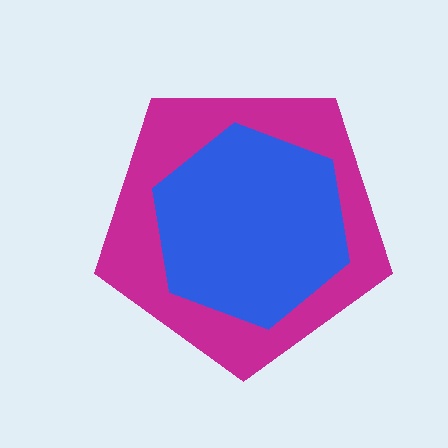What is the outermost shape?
The magenta pentagon.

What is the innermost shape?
The blue hexagon.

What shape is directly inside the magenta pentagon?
The blue hexagon.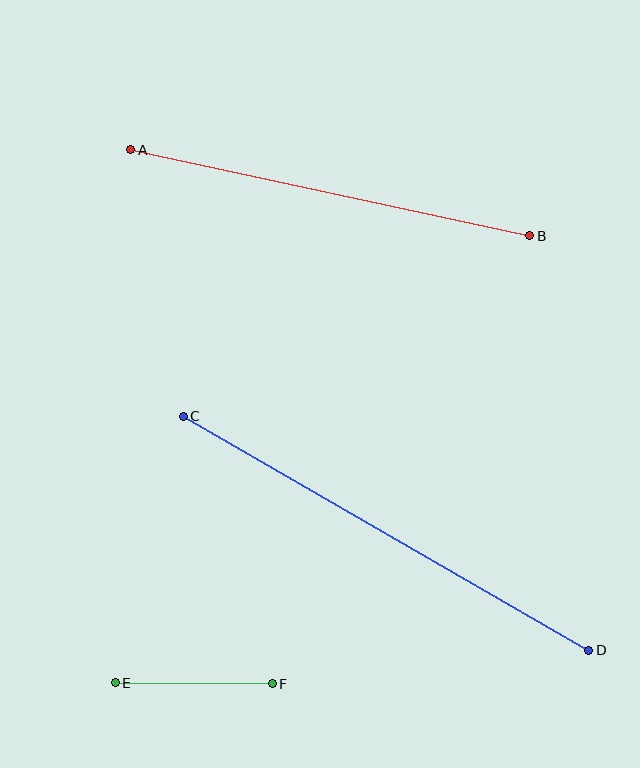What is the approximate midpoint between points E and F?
The midpoint is at approximately (194, 683) pixels.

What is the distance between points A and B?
The distance is approximately 408 pixels.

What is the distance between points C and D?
The distance is approximately 468 pixels.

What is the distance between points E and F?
The distance is approximately 157 pixels.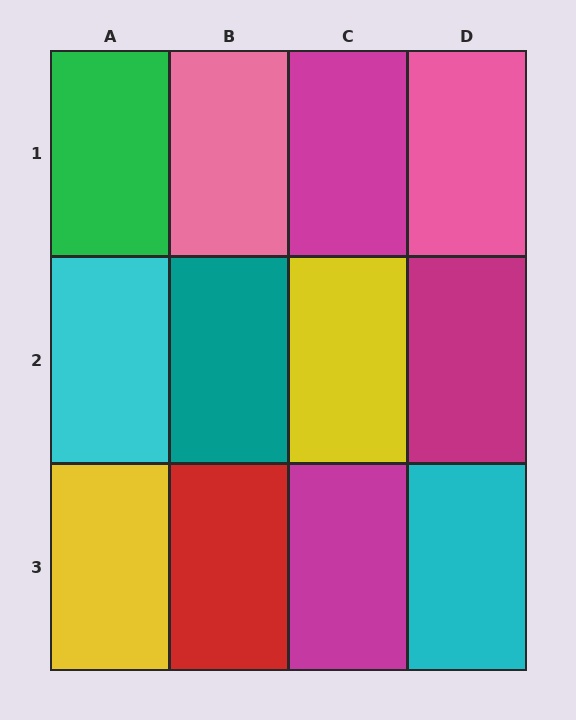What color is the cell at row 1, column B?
Pink.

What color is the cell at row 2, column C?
Yellow.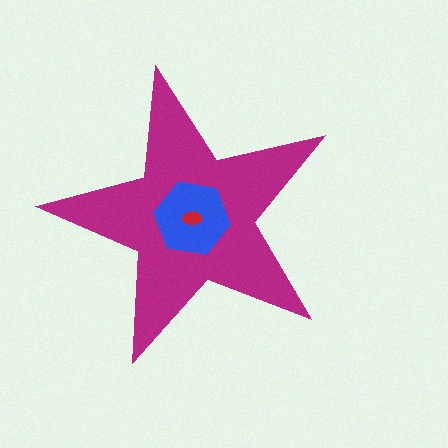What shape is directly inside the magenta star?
The blue hexagon.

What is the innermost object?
The red ellipse.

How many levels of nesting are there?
3.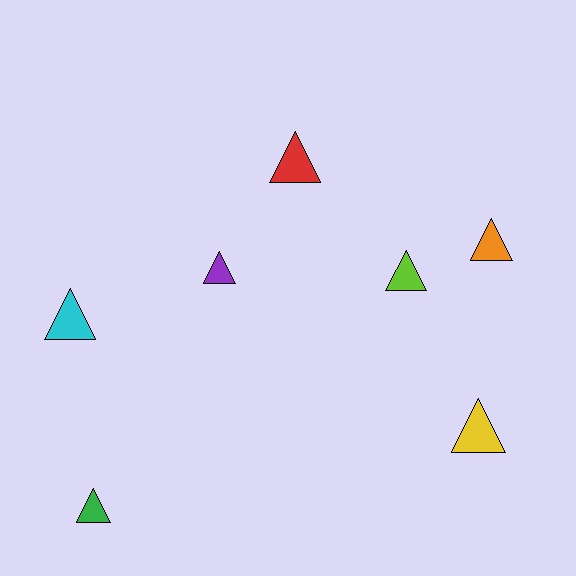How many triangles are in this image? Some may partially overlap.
There are 7 triangles.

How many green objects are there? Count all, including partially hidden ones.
There is 1 green object.